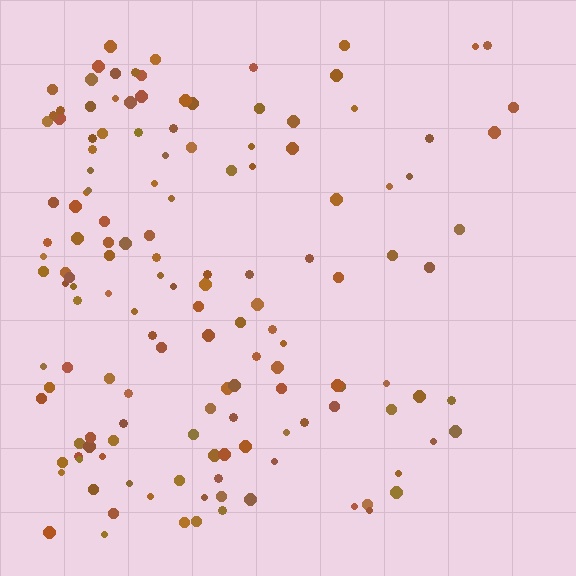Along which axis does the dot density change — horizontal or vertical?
Horizontal.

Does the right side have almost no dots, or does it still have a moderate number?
Still a moderate number, just noticeably fewer than the left.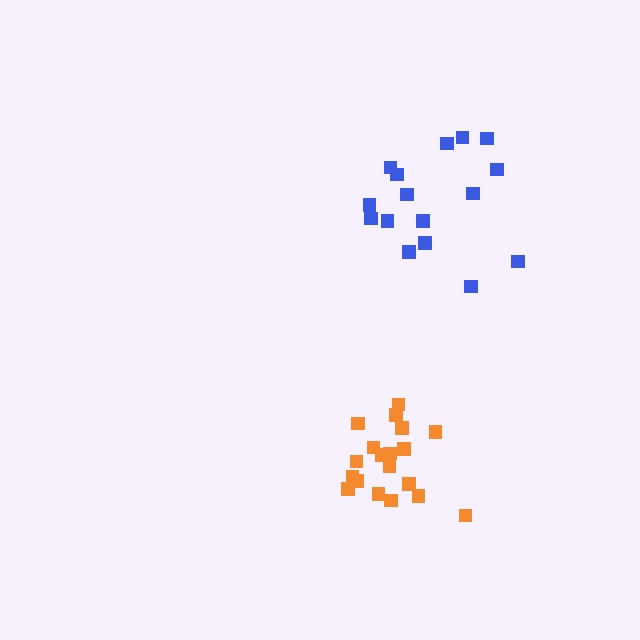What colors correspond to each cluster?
The clusters are colored: blue, orange.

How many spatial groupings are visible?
There are 2 spatial groupings.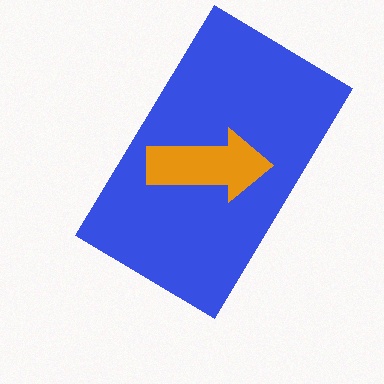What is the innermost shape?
The orange arrow.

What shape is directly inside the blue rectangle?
The orange arrow.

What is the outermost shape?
The blue rectangle.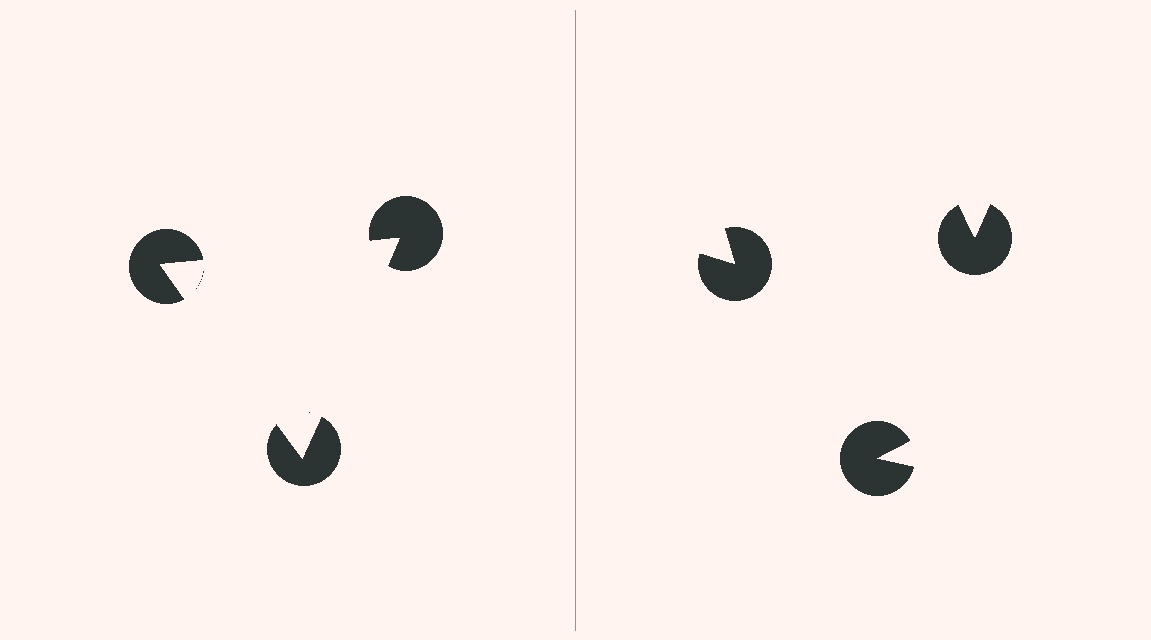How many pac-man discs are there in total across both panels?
6 — 3 on each side.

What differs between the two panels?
The pac-man discs are positioned identically on both sides; only the wedge orientations differ. On the left they align to a triangle; on the right they are misaligned.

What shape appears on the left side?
An illusory triangle.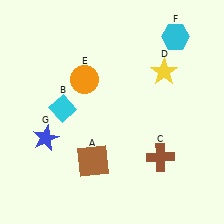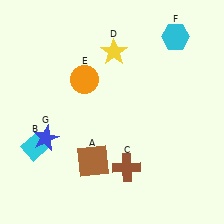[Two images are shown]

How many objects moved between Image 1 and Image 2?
3 objects moved between the two images.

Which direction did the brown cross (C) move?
The brown cross (C) moved left.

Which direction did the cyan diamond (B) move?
The cyan diamond (B) moved down.